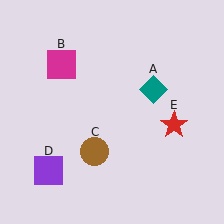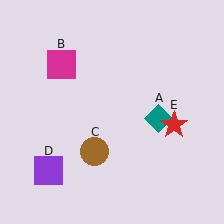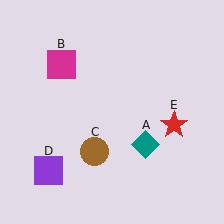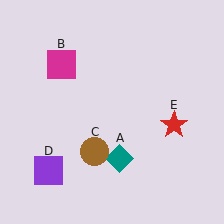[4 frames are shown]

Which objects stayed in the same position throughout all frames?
Magenta square (object B) and brown circle (object C) and purple square (object D) and red star (object E) remained stationary.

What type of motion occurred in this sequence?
The teal diamond (object A) rotated clockwise around the center of the scene.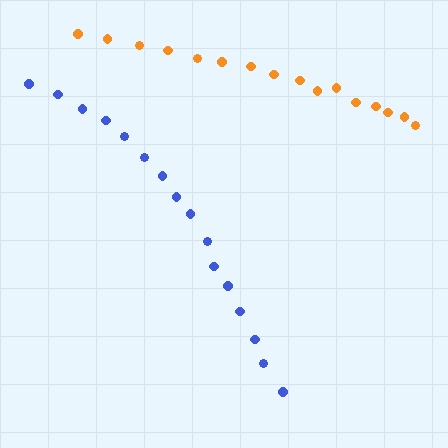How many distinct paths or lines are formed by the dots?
There are 2 distinct paths.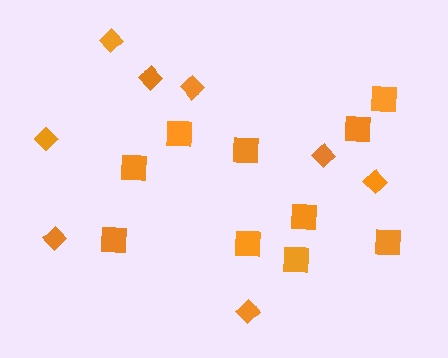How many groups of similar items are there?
There are 2 groups: one group of diamonds (8) and one group of squares (10).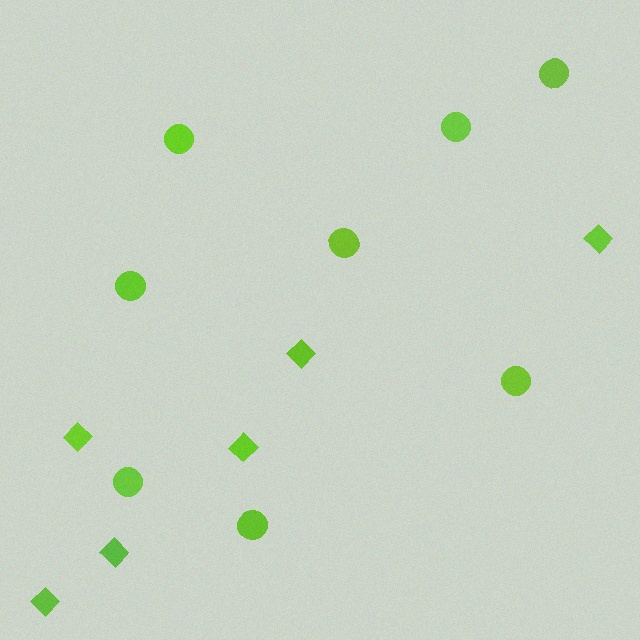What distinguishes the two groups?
There are 2 groups: one group of circles (8) and one group of diamonds (6).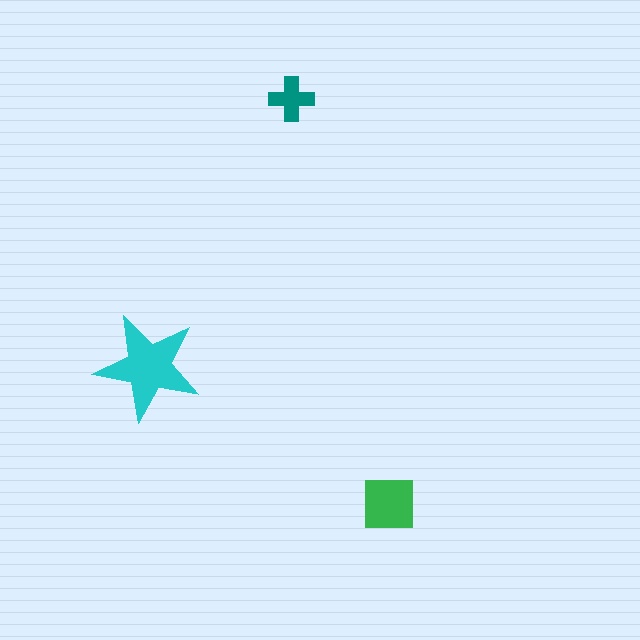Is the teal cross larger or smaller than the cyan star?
Smaller.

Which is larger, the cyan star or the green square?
The cyan star.